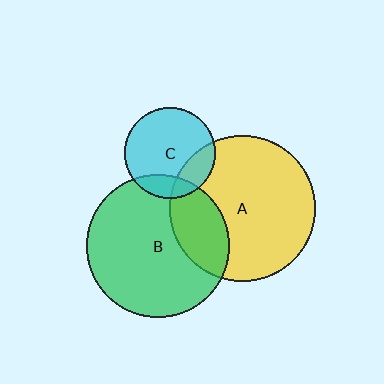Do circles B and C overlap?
Yes.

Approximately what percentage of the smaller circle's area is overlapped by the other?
Approximately 15%.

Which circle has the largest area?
Circle A (yellow).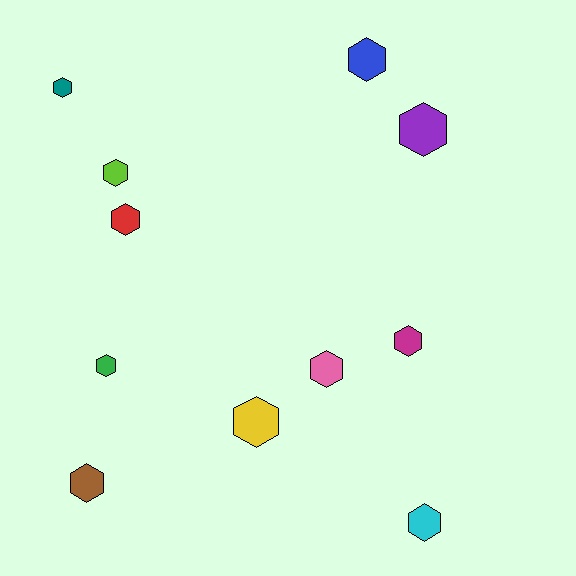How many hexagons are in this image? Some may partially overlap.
There are 11 hexagons.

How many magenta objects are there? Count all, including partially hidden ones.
There is 1 magenta object.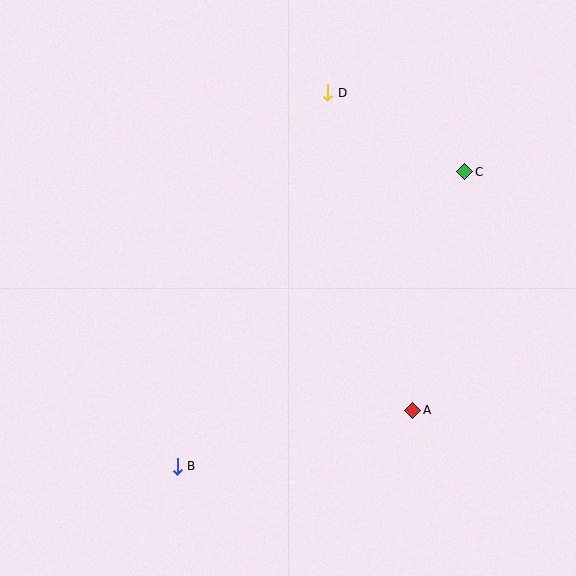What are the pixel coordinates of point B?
Point B is at (177, 466).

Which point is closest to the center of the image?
Point A at (413, 410) is closest to the center.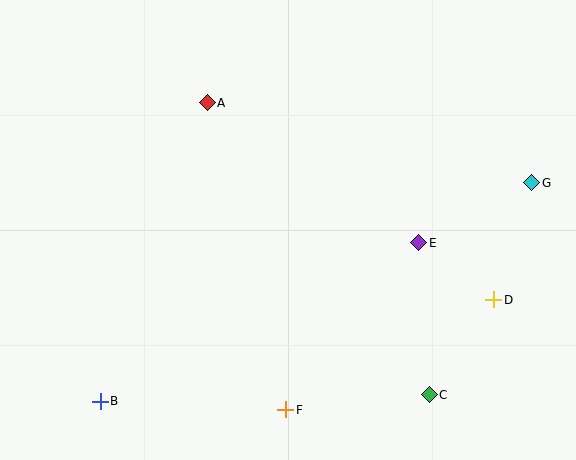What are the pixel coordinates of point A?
Point A is at (207, 103).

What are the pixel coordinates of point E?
Point E is at (419, 243).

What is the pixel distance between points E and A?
The distance between E and A is 253 pixels.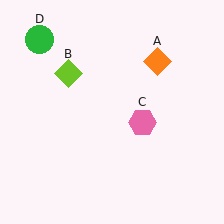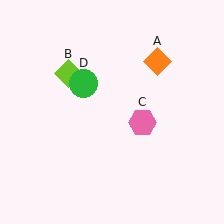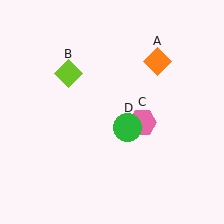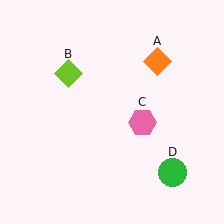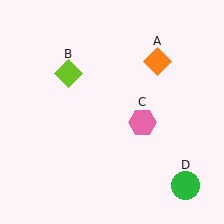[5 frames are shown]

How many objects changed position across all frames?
1 object changed position: green circle (object D).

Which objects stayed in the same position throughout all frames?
Orange diamond (object A) and lime diamond (object B) and pink hexagon (object C) remained stationary.